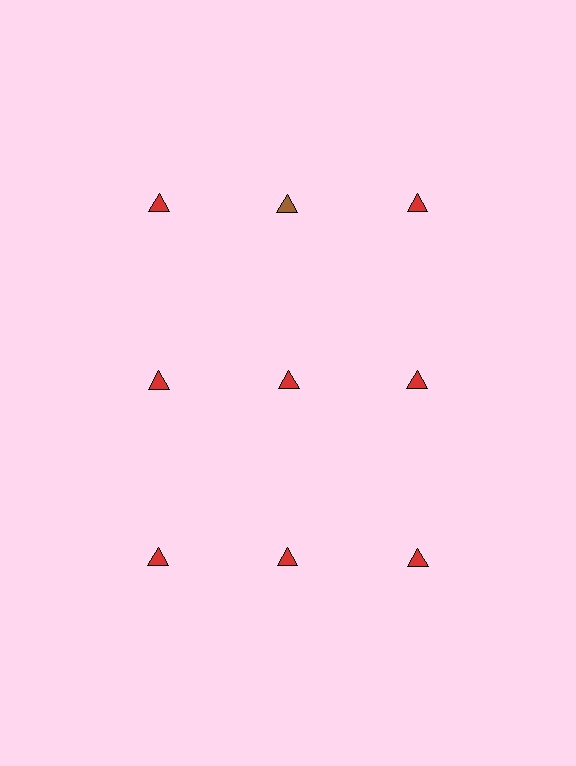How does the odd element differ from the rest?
It has a different color: brown instead of red.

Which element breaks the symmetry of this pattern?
The brown triangle in the top row, second from left column breaks the symmetry. All other shapes are red triangles.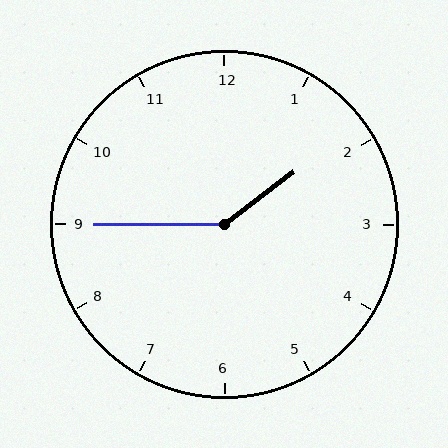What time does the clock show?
1:45.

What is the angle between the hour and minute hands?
Approximately 142 degrees.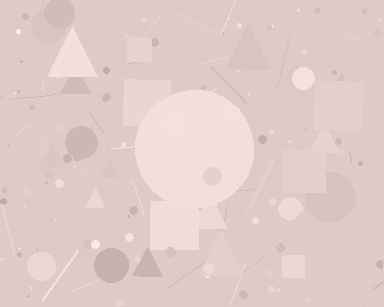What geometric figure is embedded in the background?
A circle is embedded in the background.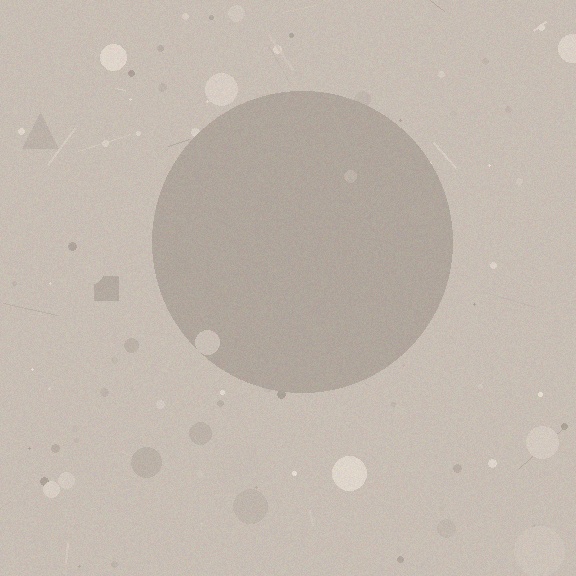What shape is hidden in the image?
A circle is hidden in the image.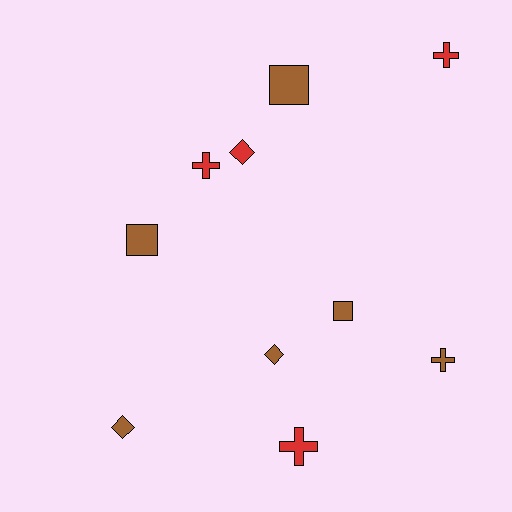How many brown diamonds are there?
There are 2 brown diamonds.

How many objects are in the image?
There are 10 objects.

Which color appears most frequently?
Brown, with 6 objects.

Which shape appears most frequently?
Cross, with 4 objects.